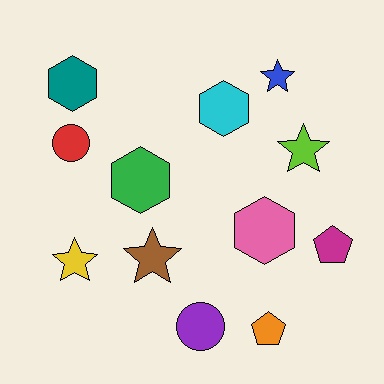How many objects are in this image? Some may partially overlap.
There are 12 objects.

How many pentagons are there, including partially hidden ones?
There are 2 pentagons.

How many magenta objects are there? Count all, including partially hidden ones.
There is 1 magenta object.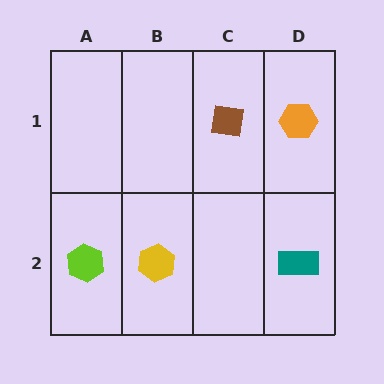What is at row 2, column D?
A teal rectangle.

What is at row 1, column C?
A brown square.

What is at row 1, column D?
An orange hexagon.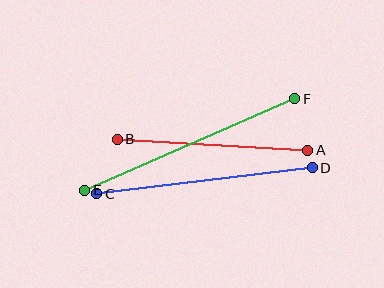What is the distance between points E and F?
The distance is approximately 229 pixels.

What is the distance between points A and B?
The distance is approximately 191 pixels.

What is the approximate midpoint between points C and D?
The midpoint is at approximately (205, 181) pixels.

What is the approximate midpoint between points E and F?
The midpoint is at approximately (190, 145) pixels.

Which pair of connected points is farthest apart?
Points E and F are farthest apart.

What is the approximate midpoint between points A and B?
The midpoint is at approximately (212, 145) pixels.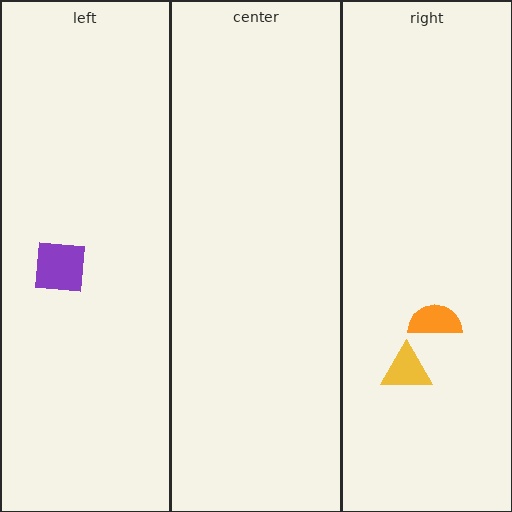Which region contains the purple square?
The left region.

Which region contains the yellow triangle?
The right region.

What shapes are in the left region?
The purple square.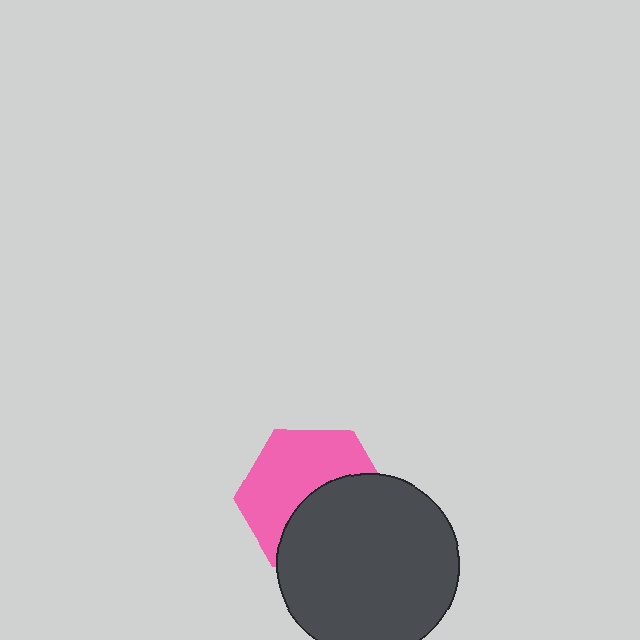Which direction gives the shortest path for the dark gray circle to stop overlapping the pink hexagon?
Moving down gives the shortest separation.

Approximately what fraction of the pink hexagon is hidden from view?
Roughly 47% of the pink hexagon is hidden behind the dark gray circle.